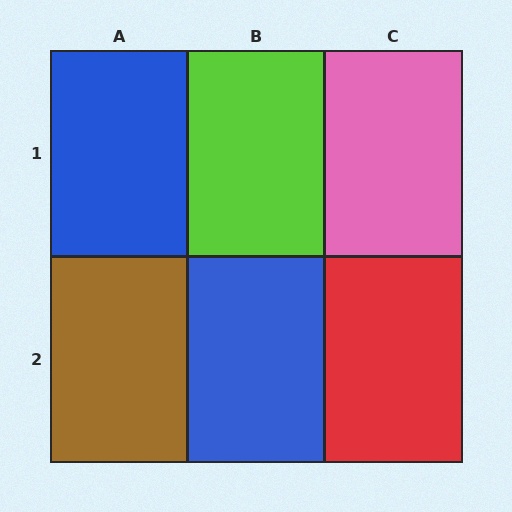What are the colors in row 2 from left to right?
Brown, blue, red.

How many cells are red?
1 cell is red.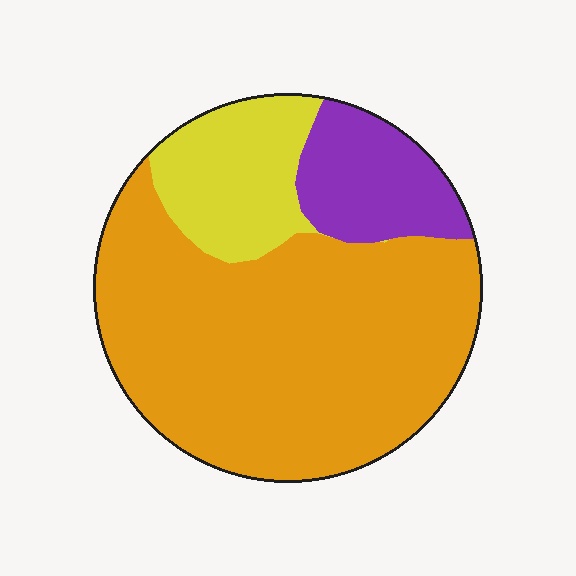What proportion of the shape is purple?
Purple covers about 15% of the shape.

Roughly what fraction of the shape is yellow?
Yellow takes up between a sixth and a third of the shape.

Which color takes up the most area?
Orange, at roughly 70%.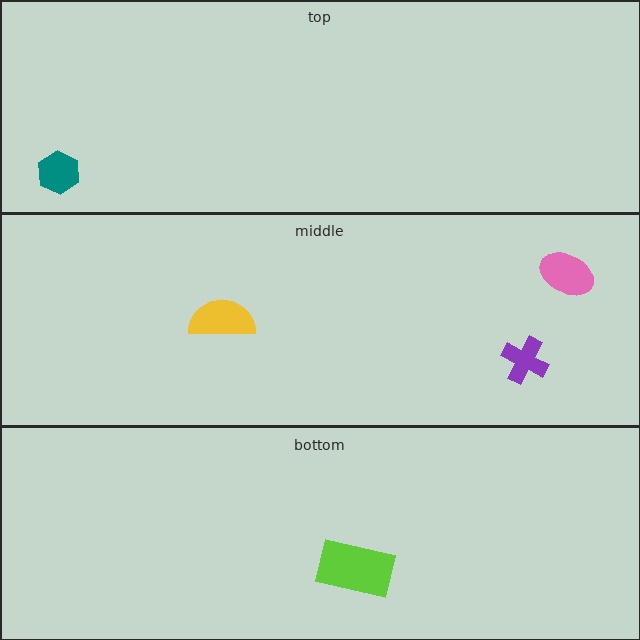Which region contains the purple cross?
The middle region.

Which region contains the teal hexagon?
The top region.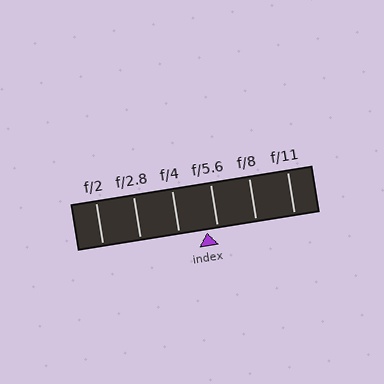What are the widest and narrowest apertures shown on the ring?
The widest aperture shown is f/2 and the narrowest is f/11.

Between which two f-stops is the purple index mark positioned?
The index mark is between f/4 and f/5.6.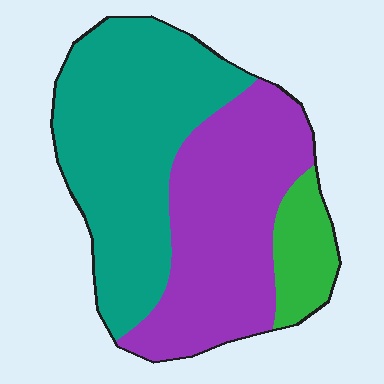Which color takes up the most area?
Teal, at roughly 50%.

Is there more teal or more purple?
Teal.